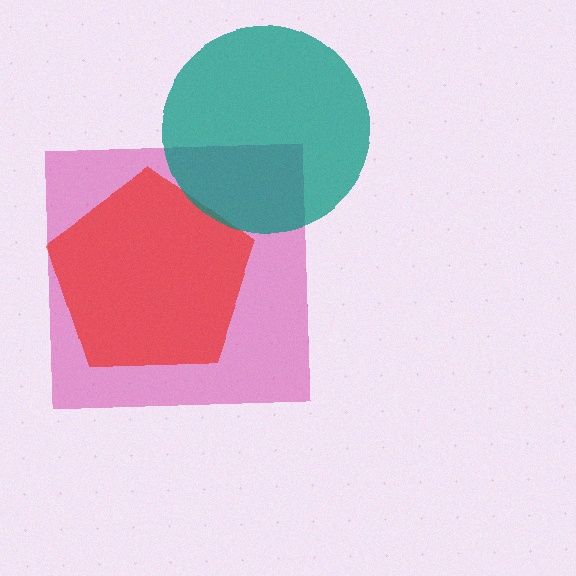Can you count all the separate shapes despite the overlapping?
Yes, there are 3 separate shapes.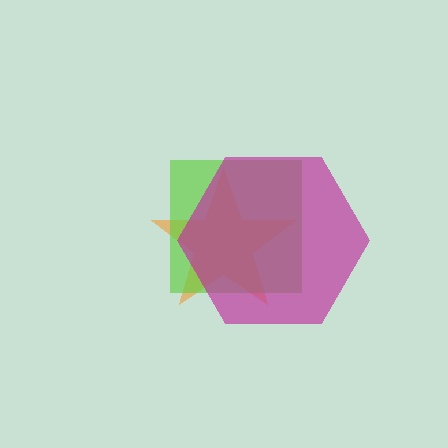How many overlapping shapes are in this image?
There are 3 overlapping shapes in the image.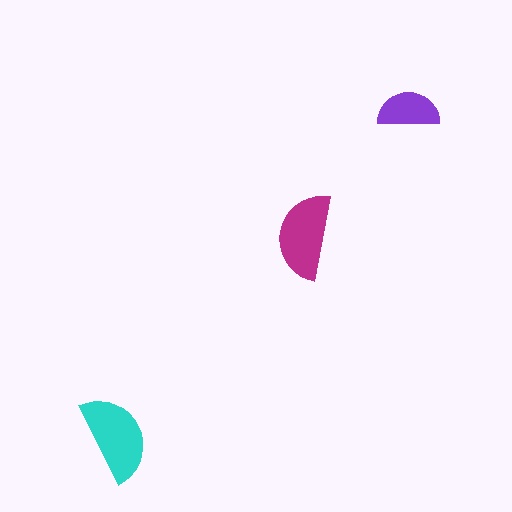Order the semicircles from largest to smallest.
the cyan one, the magenta one, the purple one.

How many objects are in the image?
There are 3 objects in the image.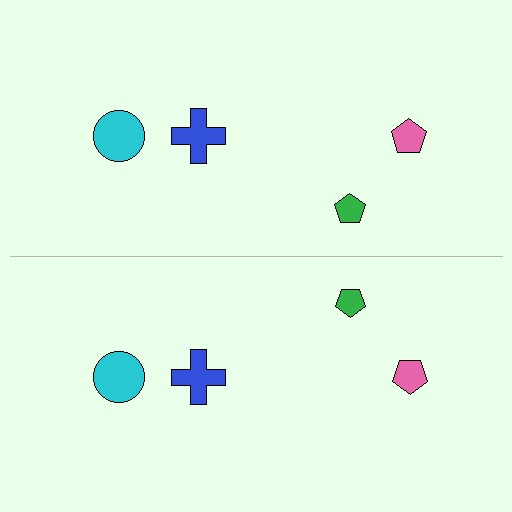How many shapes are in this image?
There are 8 shapes in this image.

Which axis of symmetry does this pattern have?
The pattern has a horizontal axis of symmetry running through the center of the image.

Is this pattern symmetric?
Yes, this pattern has bilateral (reflection) symmetry.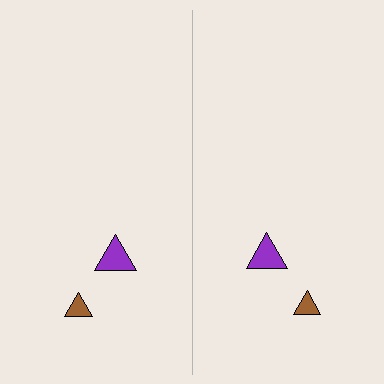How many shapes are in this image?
There are 4 shapes in this image.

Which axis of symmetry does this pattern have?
The pattern has a vertical axis of symmetry running through the center of the image.